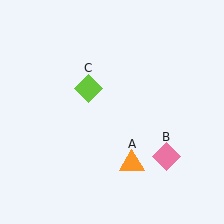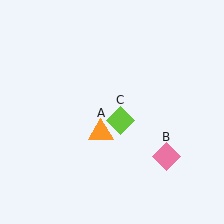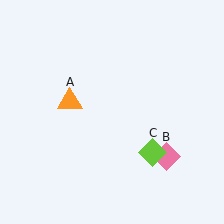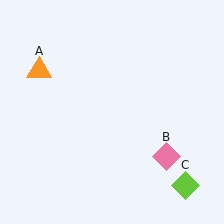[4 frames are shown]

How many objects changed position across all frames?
2 objects changed position: orange triangle (object A), lime diamond (object C).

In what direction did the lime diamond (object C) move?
The lime diamond (object C) moved down and to the right.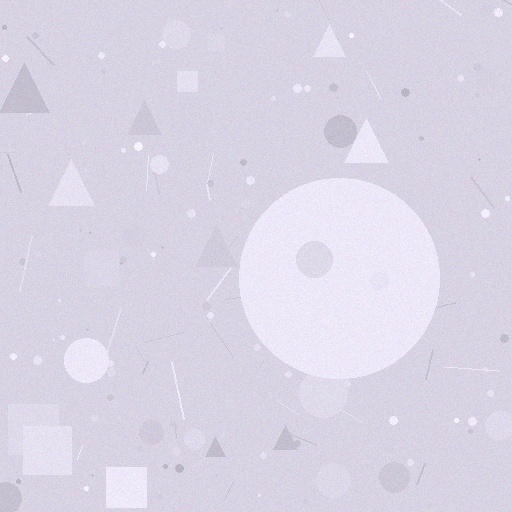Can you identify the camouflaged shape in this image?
The camouflaged shape is a circle.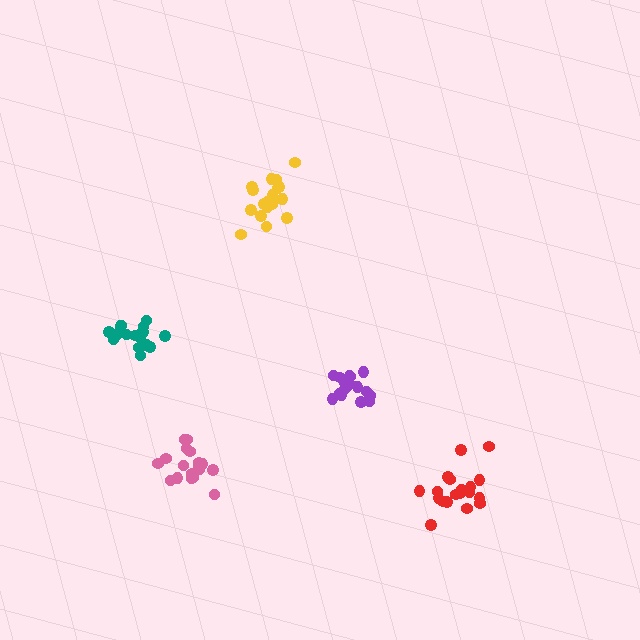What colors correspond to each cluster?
The clusters are colored: pink, red, yellow, teal, purple.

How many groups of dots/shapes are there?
There are 5 groups.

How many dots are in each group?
Group 1: 18 dots, Group 2: 20 dots, Group 3: 20 dots, Group 4: 18 dots, Group 5: 19 dots (95 total).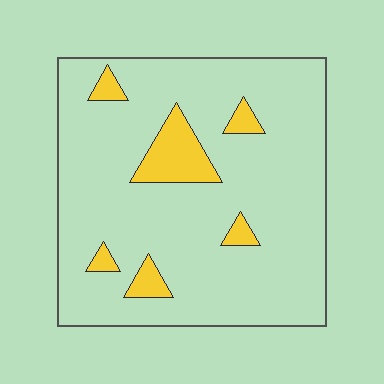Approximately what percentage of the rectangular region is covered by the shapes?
Approximately 10%.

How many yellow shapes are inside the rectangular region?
6.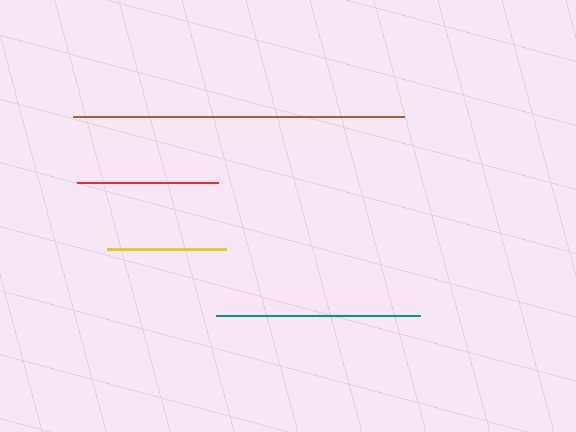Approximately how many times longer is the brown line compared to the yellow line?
The brown line is approximately 2.8 times the length of the yellow line.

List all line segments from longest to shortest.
From longest to shortest: brown, teal, red, yellow.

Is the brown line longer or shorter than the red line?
The brown line is longer than the red line.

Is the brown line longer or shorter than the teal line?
The brown line is longer than the teal line.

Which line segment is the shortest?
The yellow line is the shortest at approximately 120 pixels.